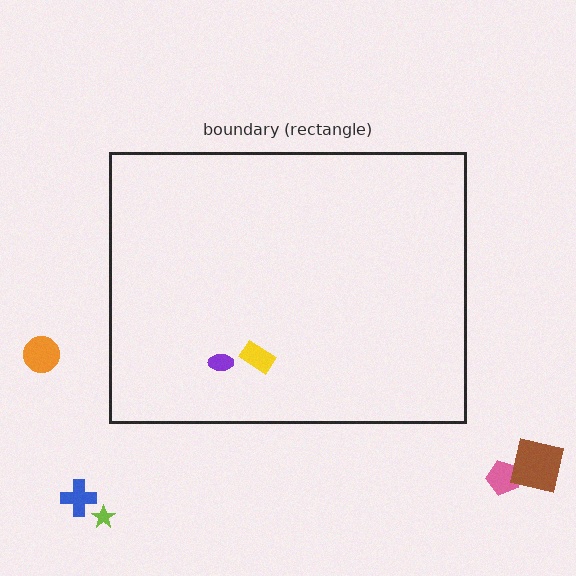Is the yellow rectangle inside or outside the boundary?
Inside.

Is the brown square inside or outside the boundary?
Outside.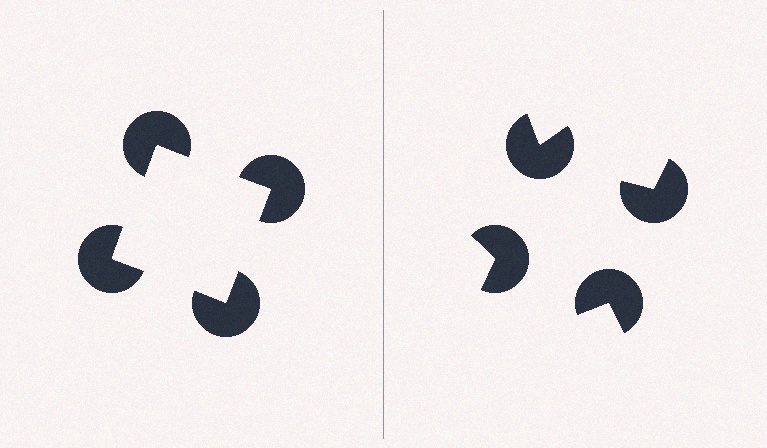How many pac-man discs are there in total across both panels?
8 — 4 on each side.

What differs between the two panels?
The pac-man discs are positioned identically on both sides; only the wedge orientations differ. On the left they align to a square; on the right they are misaligned.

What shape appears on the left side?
An illusory square.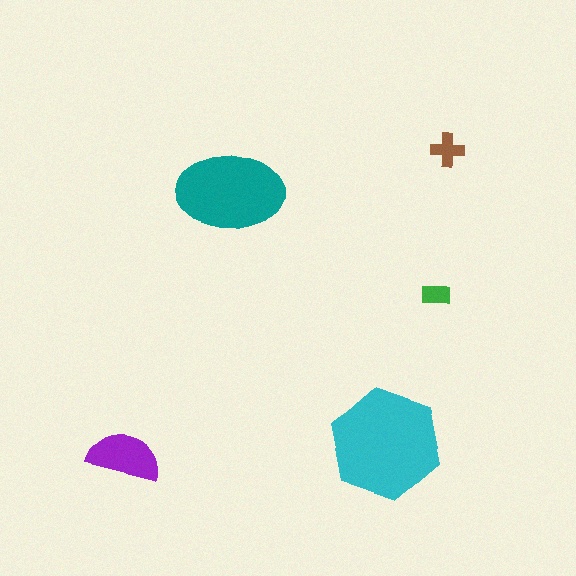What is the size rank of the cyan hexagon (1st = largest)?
1st.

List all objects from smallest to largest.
The green rectangle, the brown cross, the purple semicircle, the teal ellipse, the cyan hexagon.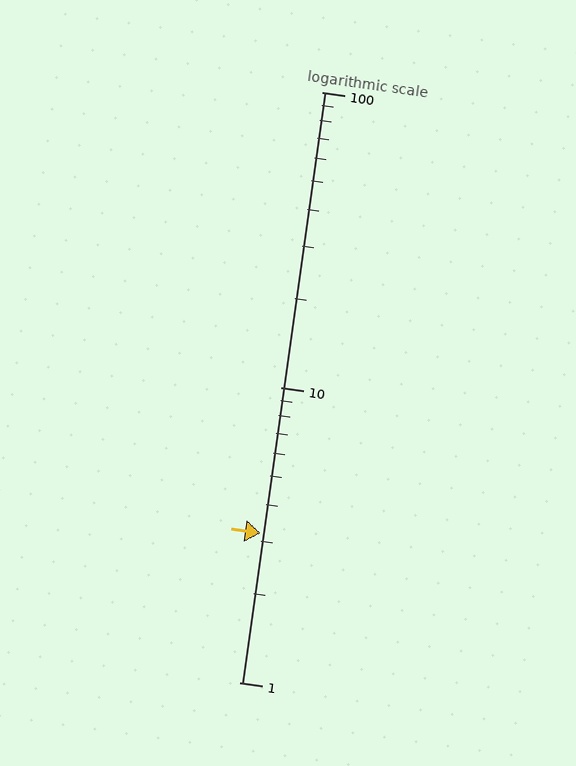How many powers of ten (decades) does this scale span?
The scale spans 2 decades, from 1 to 100.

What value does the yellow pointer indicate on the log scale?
The pointer indicates approximately 3.2.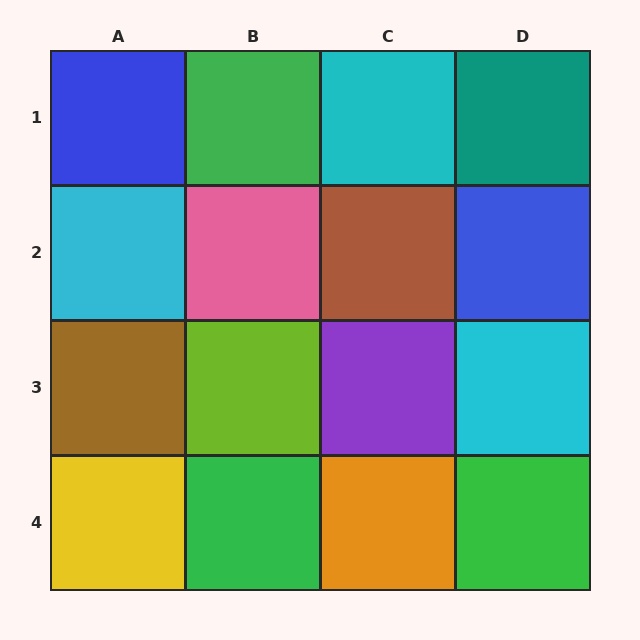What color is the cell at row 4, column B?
Green.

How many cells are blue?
2 cells are blue.